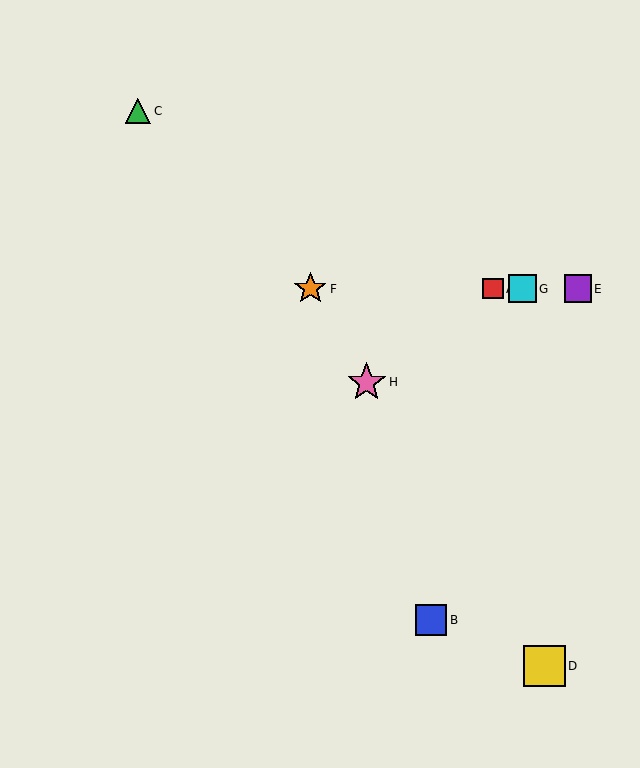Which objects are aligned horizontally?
Objects A, E, F, G are aligned horizontally.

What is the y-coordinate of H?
Object H is at y≈382.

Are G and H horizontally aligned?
No, G is at y≈289 and H is at y≈382.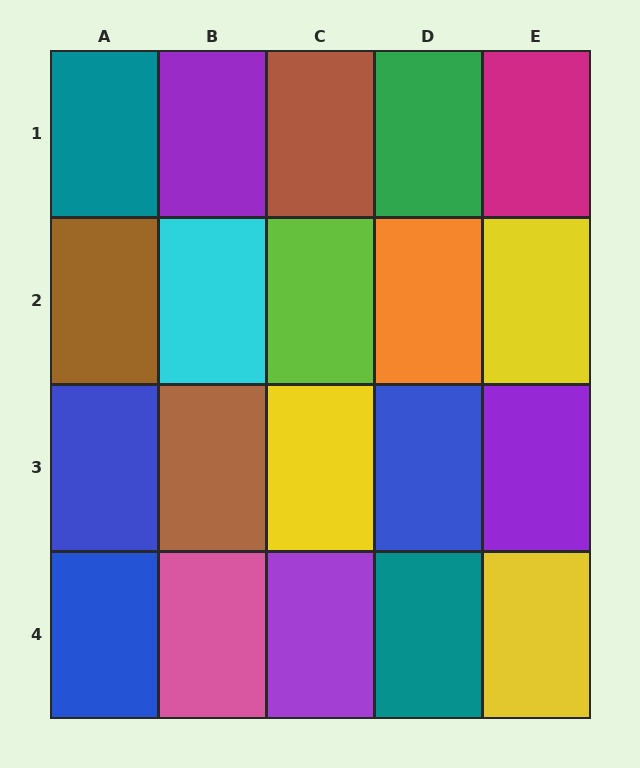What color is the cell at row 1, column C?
Brown.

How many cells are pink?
1 cell is pink.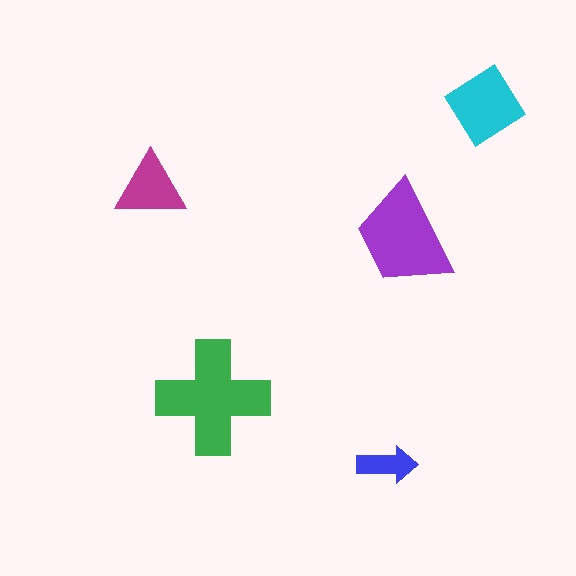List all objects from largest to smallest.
The green cross, the purple trapezoid, the cyan diamond, the magenta triangle, the blue arrow.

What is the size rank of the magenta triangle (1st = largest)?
4th.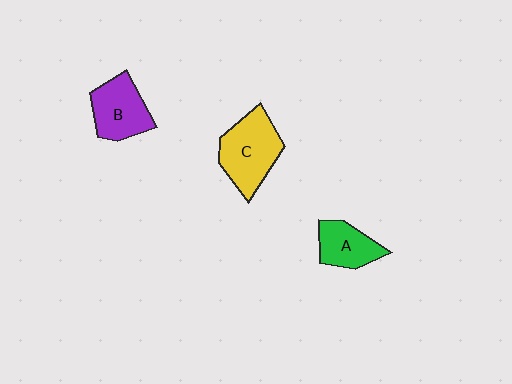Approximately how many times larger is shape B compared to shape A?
Approximately 1.3 times.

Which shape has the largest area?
Shape C (yellow).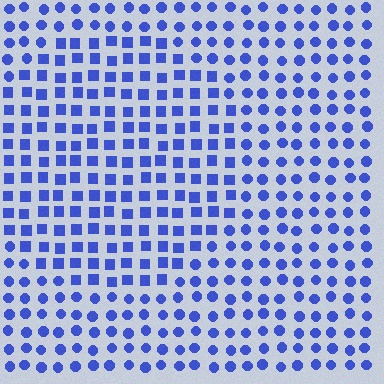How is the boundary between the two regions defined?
The boundary is defined by a change in element shape: squares inside vs. circles outside. All elements share the same color and spacing.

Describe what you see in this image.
The image is filled with small blue elements arranged in a uniform grid. A circle-shaped region contains squares, while the surrounding area contains circles. The boundary is defined purely by the change in element shape.